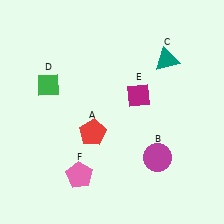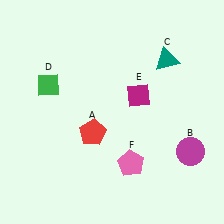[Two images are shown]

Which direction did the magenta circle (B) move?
The magenta circle (B) moved right.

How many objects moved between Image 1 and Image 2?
2 objects moved between the two images.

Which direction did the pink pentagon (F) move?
The pink pentagon (F) moved right.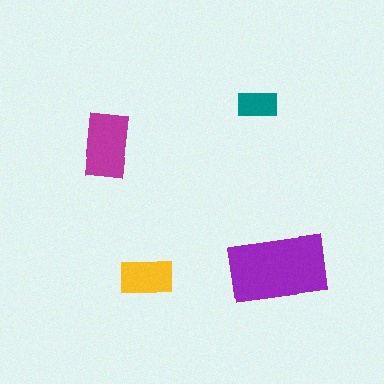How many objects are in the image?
There are 4 objects in the image.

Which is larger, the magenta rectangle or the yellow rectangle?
The magenta one.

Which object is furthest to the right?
The purple rectangle is rightmost.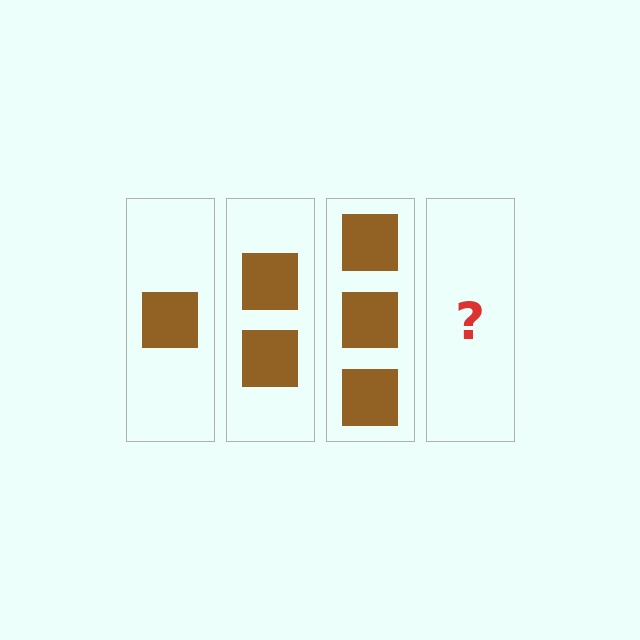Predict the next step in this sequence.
The next step is 4 squares.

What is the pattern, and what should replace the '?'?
The pattern is that each step adds one more square. The '?' should be 4 squares.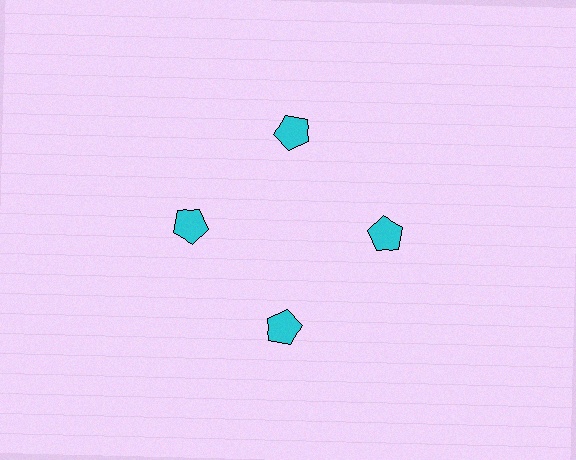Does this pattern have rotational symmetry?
Yes, this pattern has 4-fold rotational symmetry. It looks the same after rotating 90 degrees around the center.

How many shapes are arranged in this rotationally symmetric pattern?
There are 4 shapes, arranged in 4 groups of 1.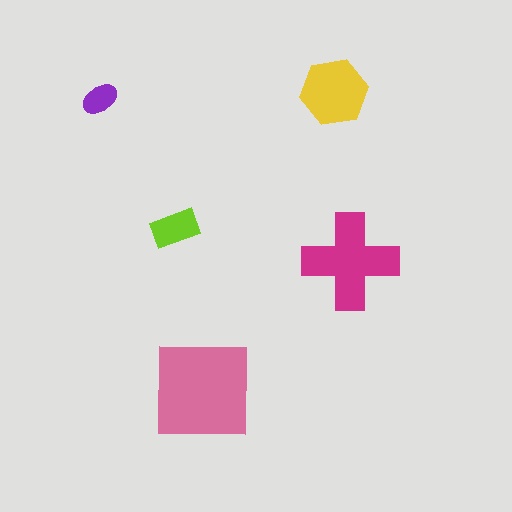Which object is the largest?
The pink square.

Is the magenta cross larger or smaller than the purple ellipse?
Larger.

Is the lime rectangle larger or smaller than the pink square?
Smaller.